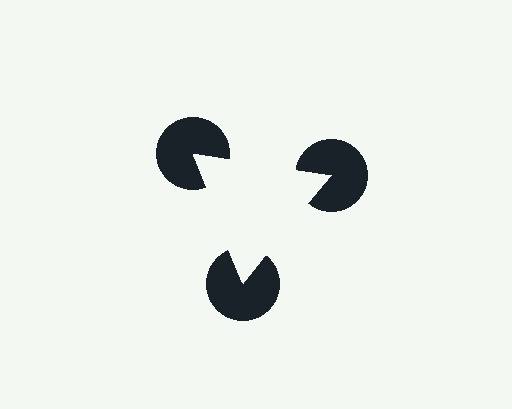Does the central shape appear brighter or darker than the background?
It typically appears slightly brighter than the background, even though no actual brightness change is drawn.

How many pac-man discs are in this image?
There are 3 — one at each vertex of the illusory triangle.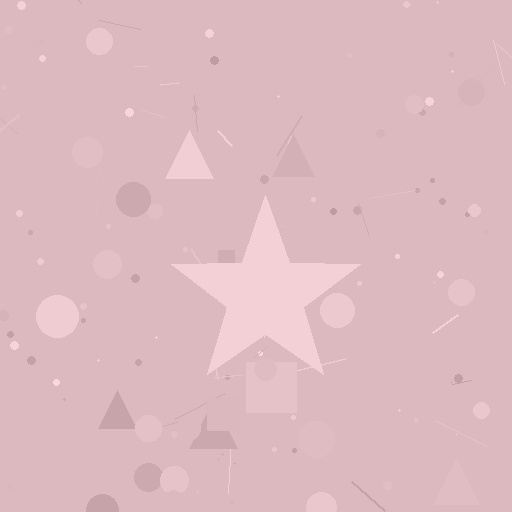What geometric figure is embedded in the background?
A star is embedded in the background.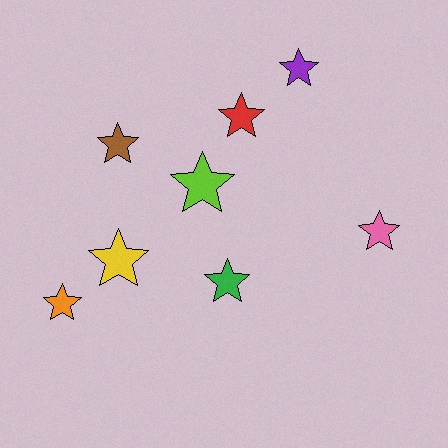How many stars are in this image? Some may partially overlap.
There are 8 stars.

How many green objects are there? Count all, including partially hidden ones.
There is 1 green object.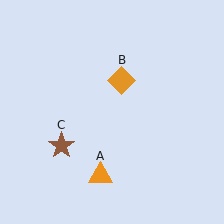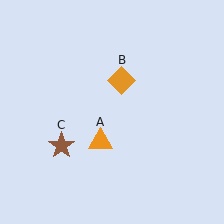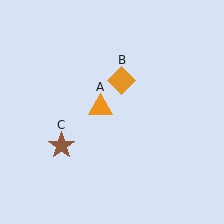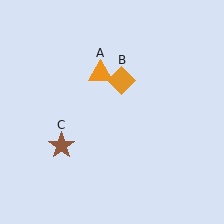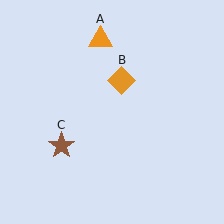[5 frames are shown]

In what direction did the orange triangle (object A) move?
The orange triangle (object A) moved up.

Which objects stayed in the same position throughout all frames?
Orange diamond (object B) and brown star (object C) remained stationary.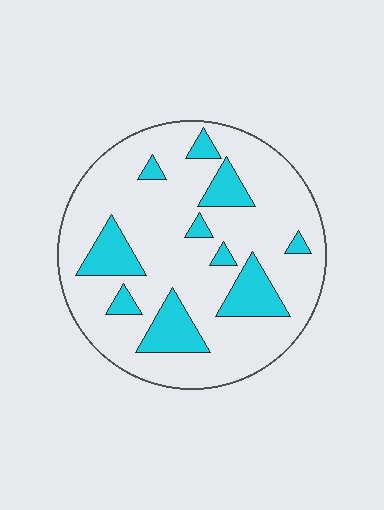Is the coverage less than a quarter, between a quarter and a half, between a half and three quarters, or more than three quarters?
Less than a quarter.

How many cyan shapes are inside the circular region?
10.